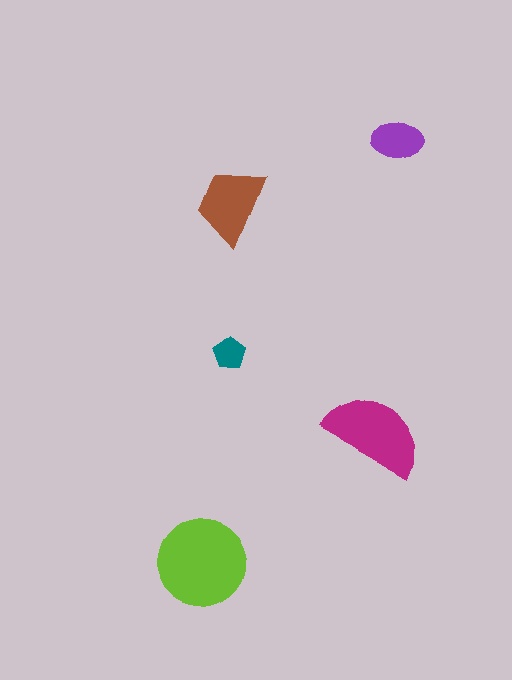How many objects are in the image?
There are 5 objects in the image.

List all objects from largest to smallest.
The lime circle, the magenta semicircle, the brown trapezoid, the purple ellipse, the teal pentagon.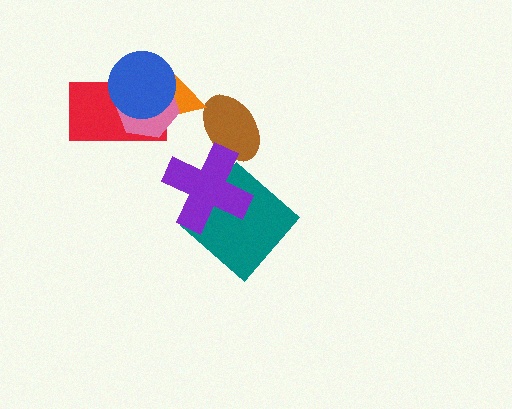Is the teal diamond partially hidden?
Yes, it is partially covered by another shape.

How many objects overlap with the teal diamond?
1 object overlaps with the teal diamond.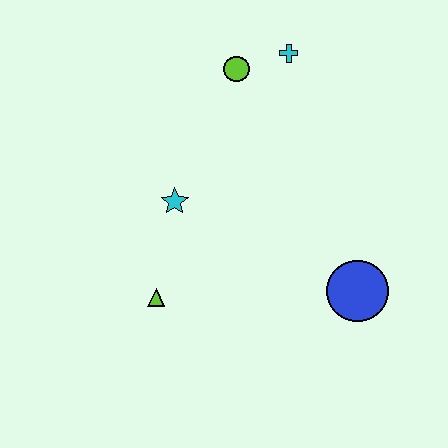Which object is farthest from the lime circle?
The blue circle is farthest from the lime circle.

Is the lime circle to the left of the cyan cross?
Yes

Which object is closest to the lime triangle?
The cyan star is closest to the lime triangle.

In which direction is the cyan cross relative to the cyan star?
The cyan cross is above the cyan star.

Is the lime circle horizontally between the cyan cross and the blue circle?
No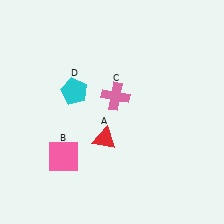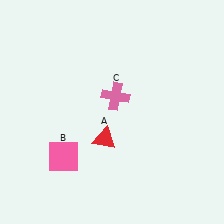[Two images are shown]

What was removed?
The cyan pentagon (D) was removed in Image 2.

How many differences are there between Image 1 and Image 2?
There is 1 difference between the two images.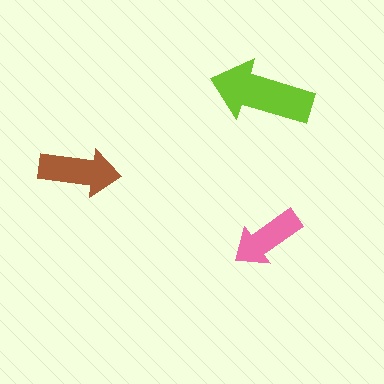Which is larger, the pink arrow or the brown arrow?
The brown one.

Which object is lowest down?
The pink arrow is bottommost.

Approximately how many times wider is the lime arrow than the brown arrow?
About 1.5 times wider.